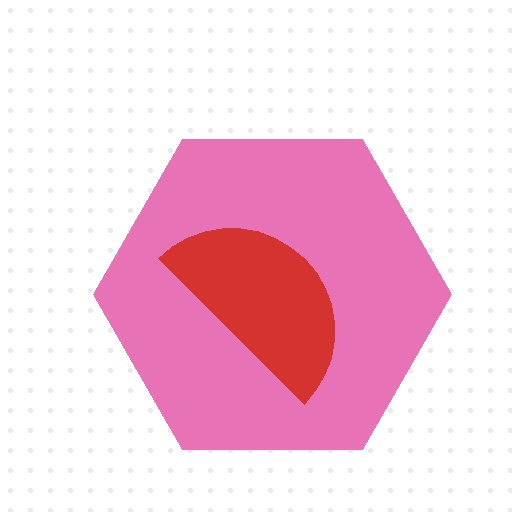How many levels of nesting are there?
2.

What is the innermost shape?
The red semicircle.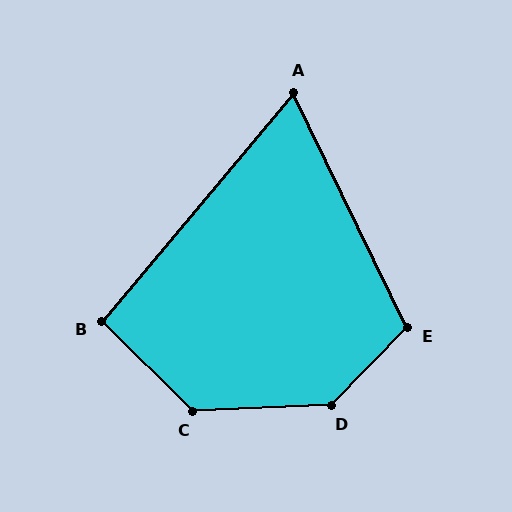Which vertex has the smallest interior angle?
A, at approximately 66 degrees.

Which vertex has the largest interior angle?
D, at approximately 136 degrees.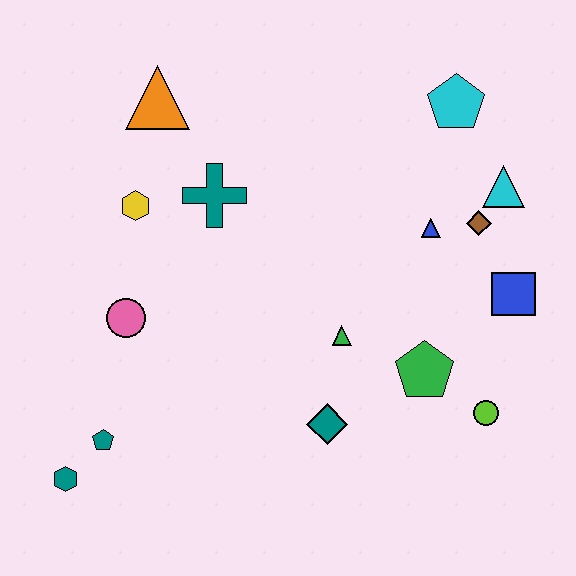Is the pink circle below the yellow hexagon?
Yes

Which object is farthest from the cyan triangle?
The teal hexagon is farthest from the cyan triangle.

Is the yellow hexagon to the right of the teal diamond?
No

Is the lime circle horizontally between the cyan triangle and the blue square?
No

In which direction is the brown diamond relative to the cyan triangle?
The brown diamond is below the cyan triangle.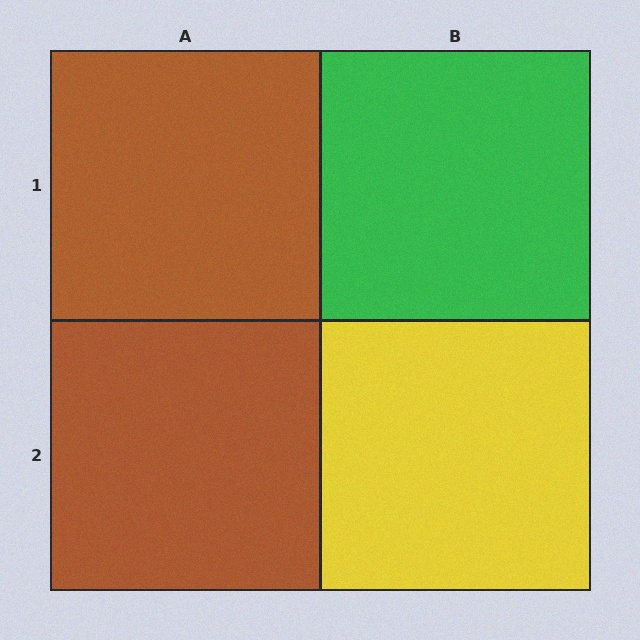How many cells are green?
1 cell is green.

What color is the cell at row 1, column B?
Green.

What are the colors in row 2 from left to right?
Brown, yellow.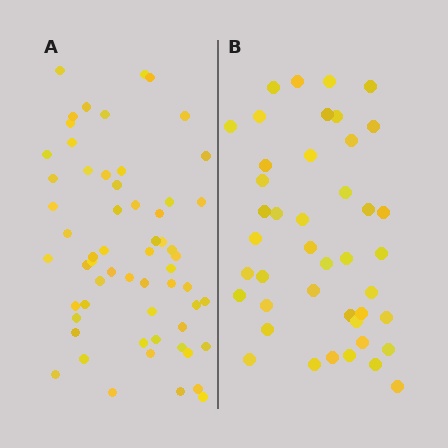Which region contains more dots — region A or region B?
Region A (the left region) has more dots.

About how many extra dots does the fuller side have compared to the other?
Region A has approximately 15 more dots than region B.